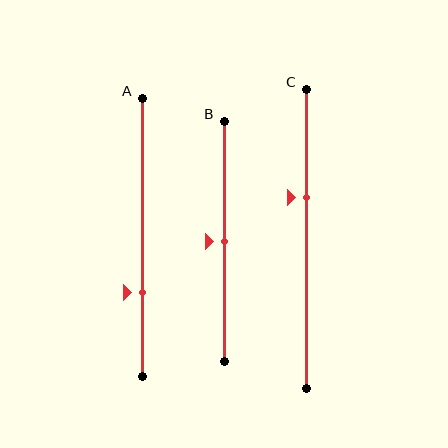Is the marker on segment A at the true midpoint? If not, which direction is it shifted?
No, the marker on segment A is shifted downward by about 20% of the segment length.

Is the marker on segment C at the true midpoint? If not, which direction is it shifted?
No, the marker on segment C is shifted upward by about 14% of the segment length.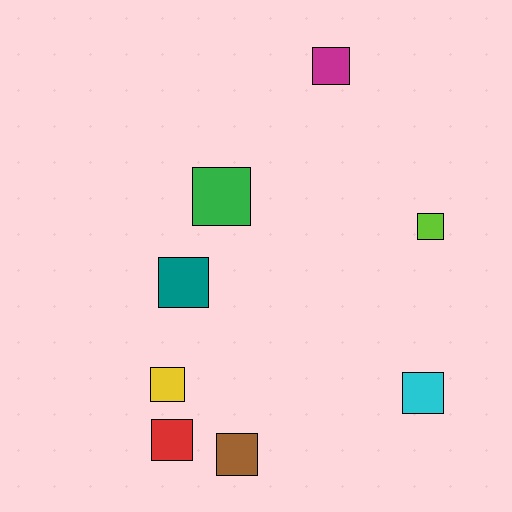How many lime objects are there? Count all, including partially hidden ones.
There is 1 lime object.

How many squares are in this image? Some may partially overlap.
There are 8 squares.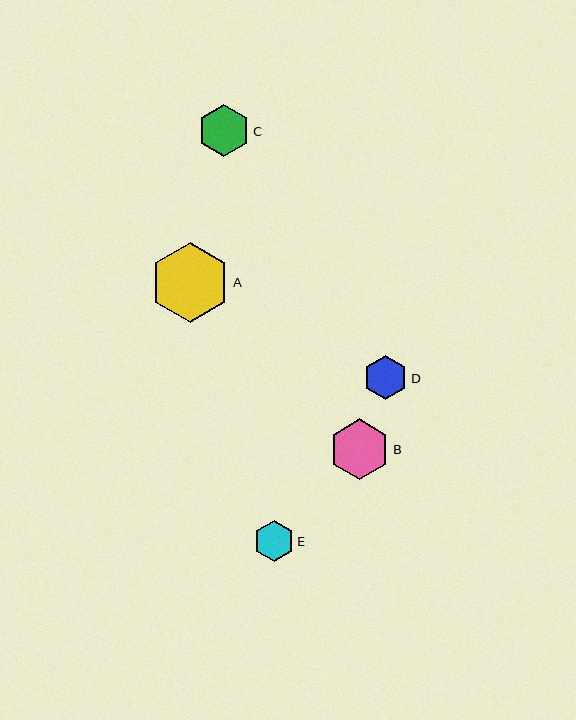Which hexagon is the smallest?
Hexagon E is the smallest with a size of approximately 41 pixels.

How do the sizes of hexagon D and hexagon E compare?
Hexagon D and hexagon E are approximately the same size.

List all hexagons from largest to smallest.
From largest to smallest: A, B, C, D, E.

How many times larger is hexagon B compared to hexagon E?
Hexagon B is approximately 1.5 times the size of hexagon E.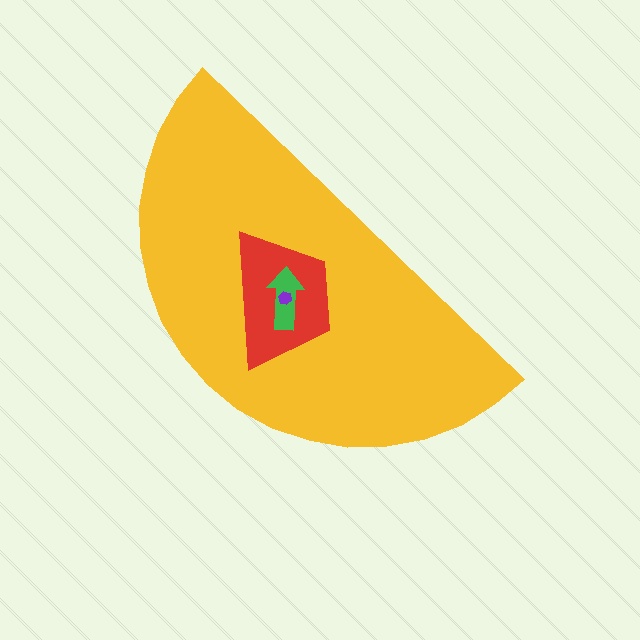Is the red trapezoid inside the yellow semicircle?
Yes.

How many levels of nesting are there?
4.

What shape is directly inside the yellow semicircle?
The red trapezoid.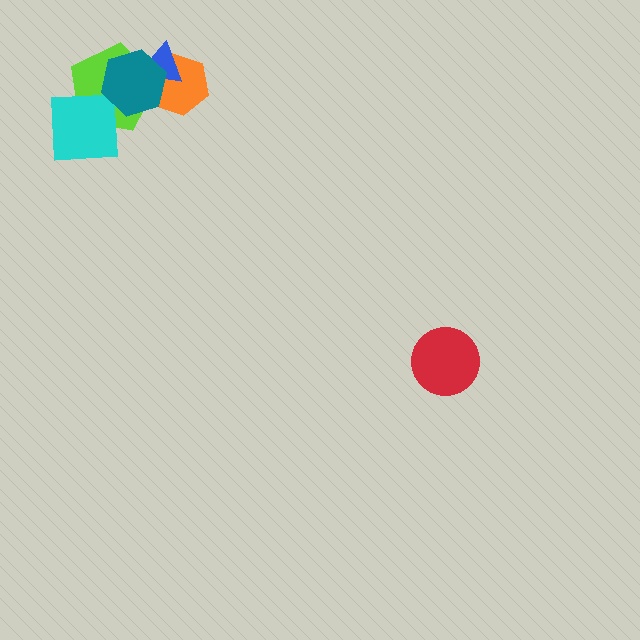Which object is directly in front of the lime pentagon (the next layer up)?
The cyan square is directly in front of the lime pentagon.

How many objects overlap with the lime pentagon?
4 objects overlap with the lime pentagon.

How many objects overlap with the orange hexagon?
3 objects overlap with the orange hexagon.